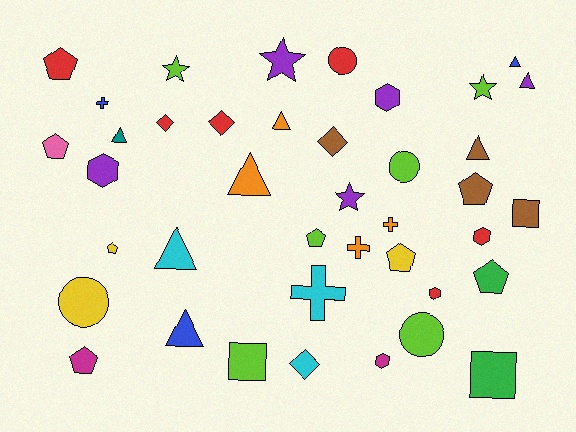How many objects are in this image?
There are 40 objects.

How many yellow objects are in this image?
There are 3 yellow objects.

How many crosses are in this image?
There are 4 crosses.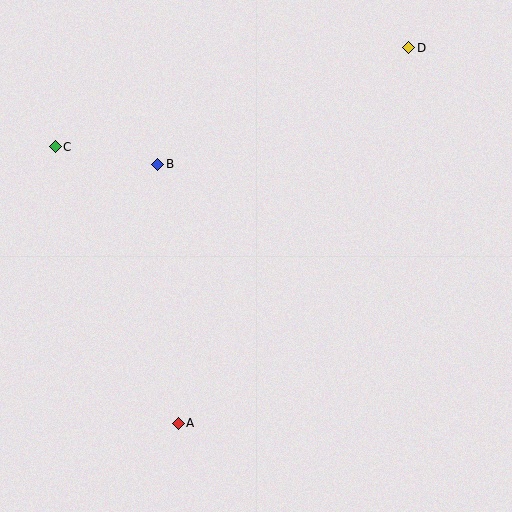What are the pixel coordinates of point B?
Point B is at (158, 164).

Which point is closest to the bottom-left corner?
Point A is closest to the bottom-left corner.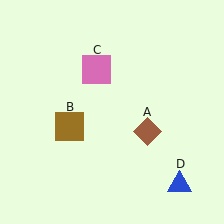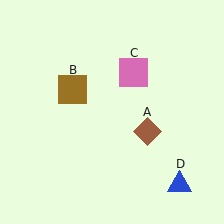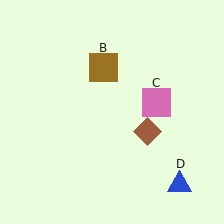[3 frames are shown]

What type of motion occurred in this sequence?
The brown square (object B), pink square (object C) rotated clockwise around the center of the scene.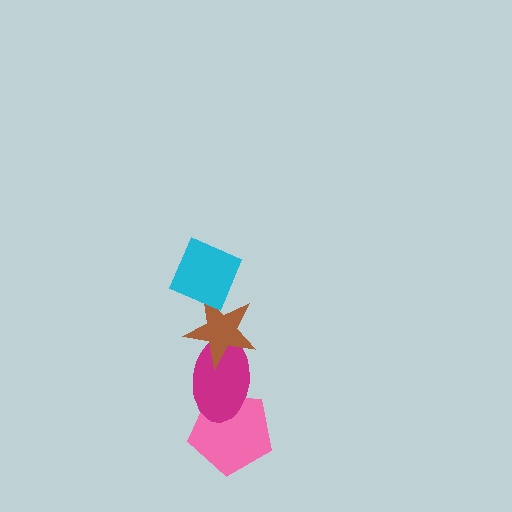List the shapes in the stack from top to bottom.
From top to bottom: the cyan diamond, the brown star, the magenta ellipse, the pink pentagon.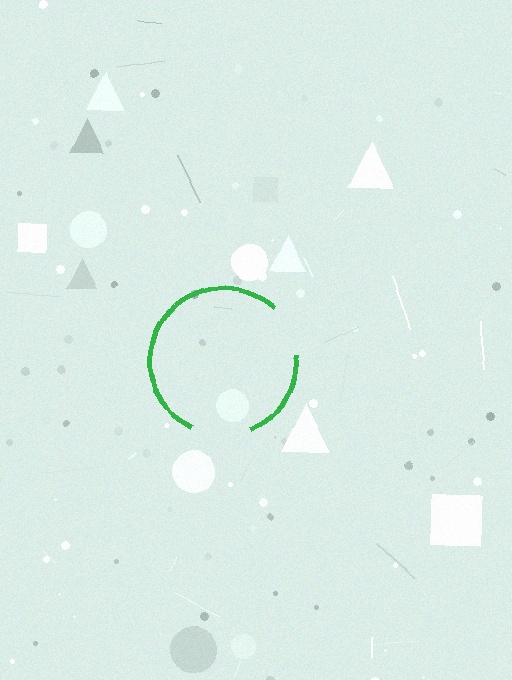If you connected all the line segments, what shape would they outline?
They would outline a circle.